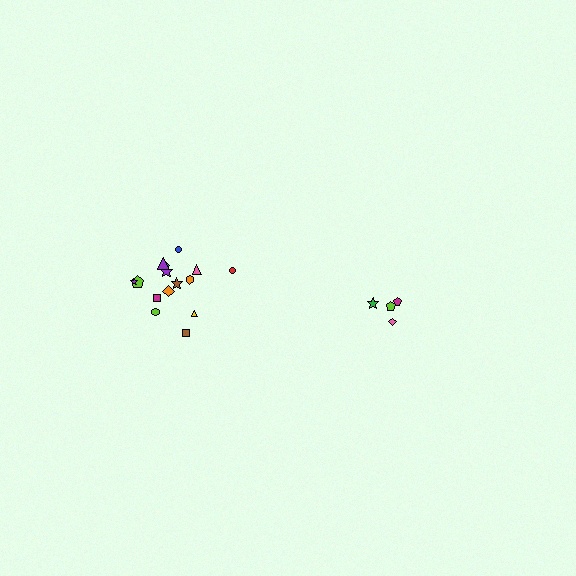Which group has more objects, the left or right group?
The left group.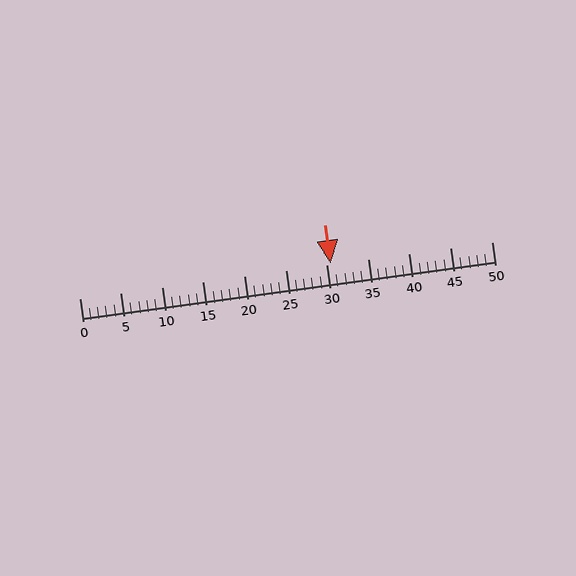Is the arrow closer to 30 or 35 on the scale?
The arrow is closer to 30.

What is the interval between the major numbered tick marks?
The major tick marks are spaced 5 units apart.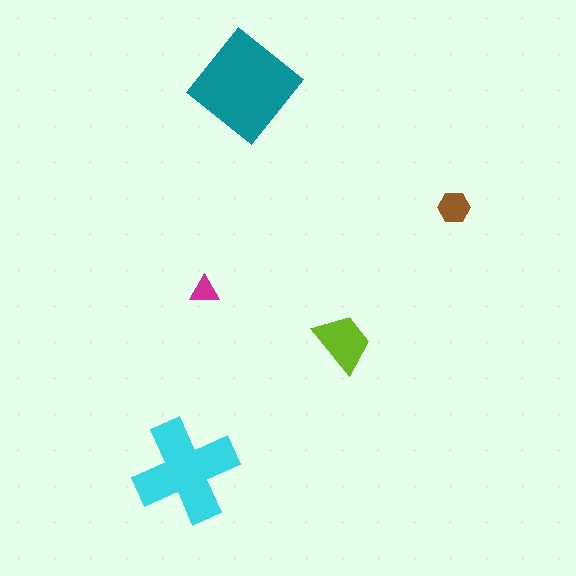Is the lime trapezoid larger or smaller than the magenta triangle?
Larger.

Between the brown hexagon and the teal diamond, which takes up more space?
The teal diamond.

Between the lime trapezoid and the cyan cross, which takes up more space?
The cyan cross.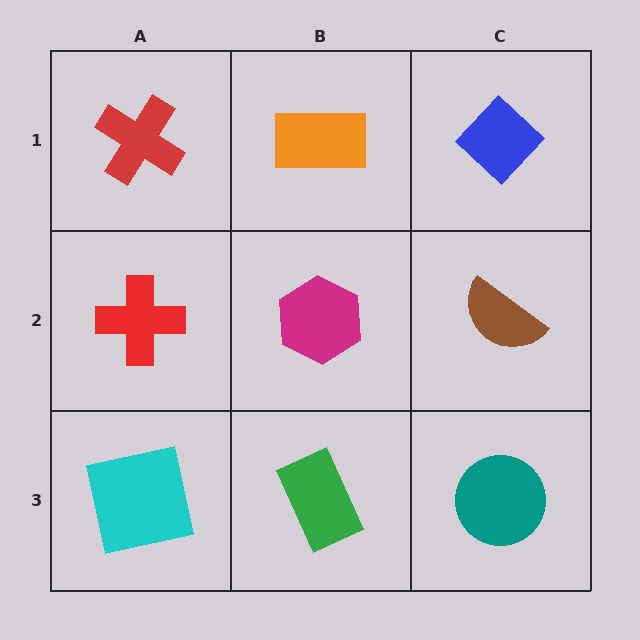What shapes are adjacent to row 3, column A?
A red cross (row 2, column A), a green rectangle (row 3, column B).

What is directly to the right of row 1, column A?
An orange rectangle.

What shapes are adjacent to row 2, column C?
A blue diamond (row 1, column C), a teal circle (row 3, column C), a magenta hexagon (row 2, column B).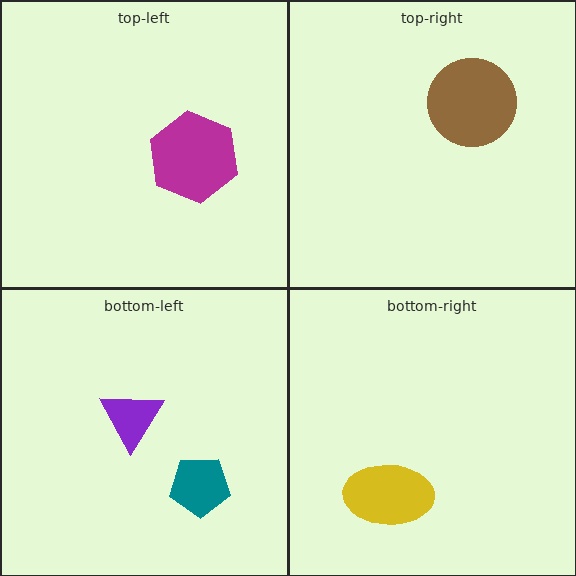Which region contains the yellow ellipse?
The bottom-right region.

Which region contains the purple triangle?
The bottom-left region.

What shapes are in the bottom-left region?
The purple triangle, the teal pentagon.